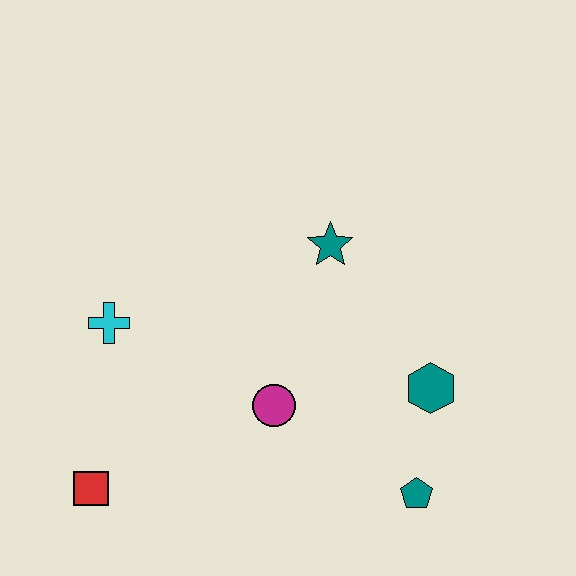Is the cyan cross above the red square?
Yes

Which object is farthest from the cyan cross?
The teal pentagon is farthest from the cyan cross.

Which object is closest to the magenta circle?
The teal hexagon is closest to the magenta circle.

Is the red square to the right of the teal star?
No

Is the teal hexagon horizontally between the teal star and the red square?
No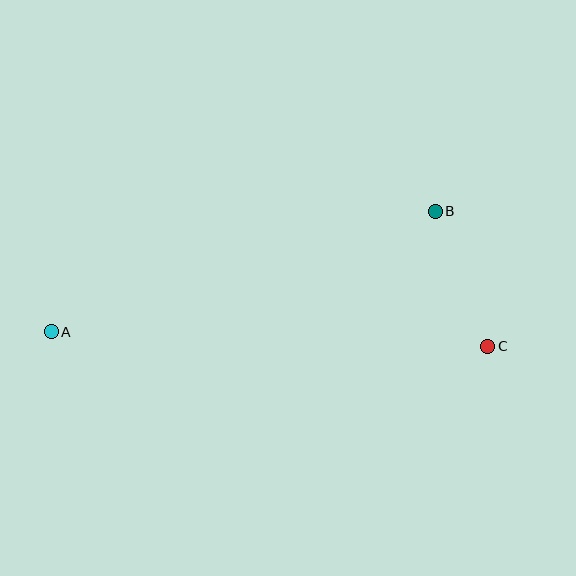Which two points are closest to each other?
Points B and C are closest to each other.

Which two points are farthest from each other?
Points A and C are farthest from each other.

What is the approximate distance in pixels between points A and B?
The distance between A and B is approximately 403 pixels.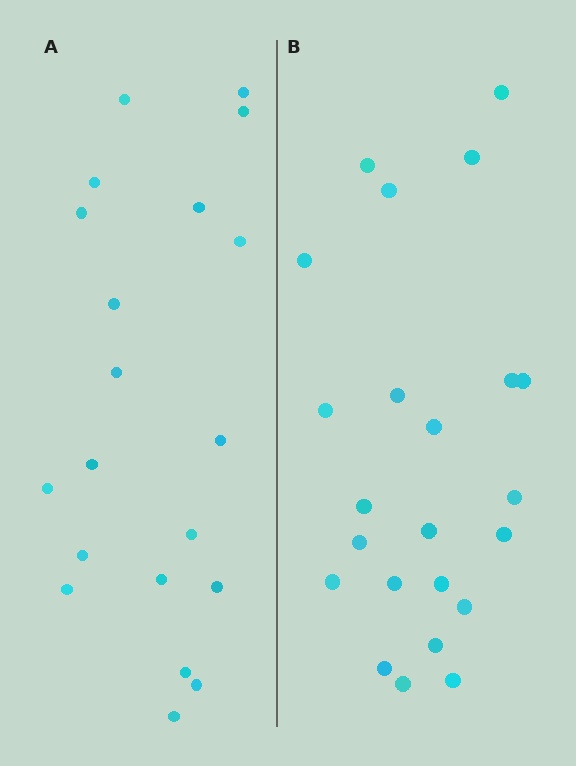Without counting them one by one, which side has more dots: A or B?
Region B (the right region) has more dots.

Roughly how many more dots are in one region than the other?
Region B has just a few more — roughly 2 or 3 more dots than region A.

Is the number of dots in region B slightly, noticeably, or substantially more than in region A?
Region B has only slightly more — the two regions are fairly close. The ratio is roughly 1.1 to 1.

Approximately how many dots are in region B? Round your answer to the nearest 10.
About 20 dots. (The exact count is 23, which rounds to 20.)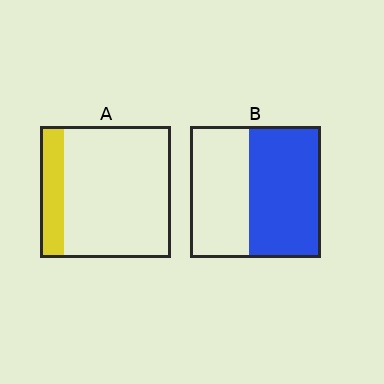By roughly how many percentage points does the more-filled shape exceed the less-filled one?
By roughly 35 percentage points (B over A).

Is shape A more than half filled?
No.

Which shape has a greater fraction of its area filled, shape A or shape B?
Shape B.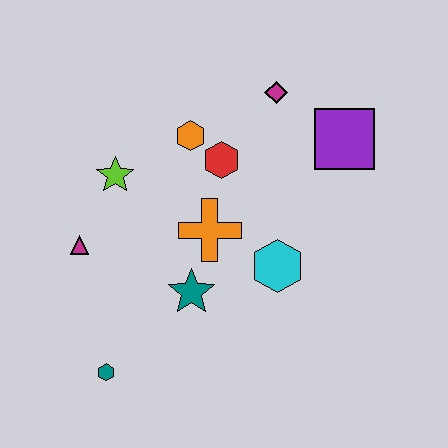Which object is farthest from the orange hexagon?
The teal hexagon is farthest from the orange hexagon.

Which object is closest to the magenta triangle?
The lime star is closest to the magenta triangle.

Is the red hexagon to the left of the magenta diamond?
Yes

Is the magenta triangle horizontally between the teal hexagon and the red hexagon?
No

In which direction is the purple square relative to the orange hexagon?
The purple square is to the right of the orange hexagon.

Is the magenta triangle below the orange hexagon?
Yes